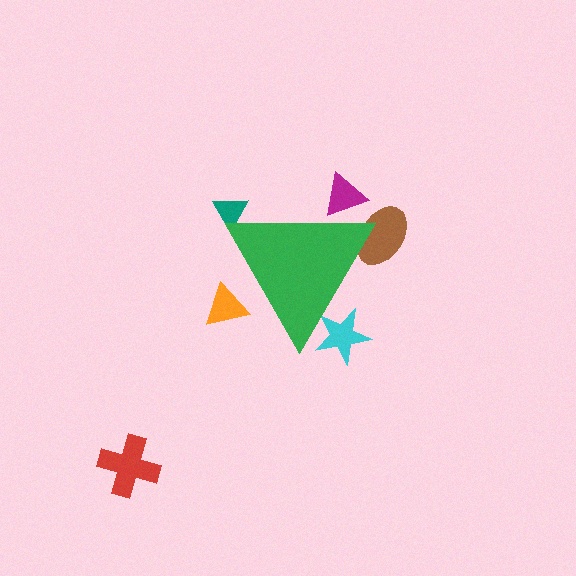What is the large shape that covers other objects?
A green triangle.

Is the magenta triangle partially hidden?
Yes, the magenta triangle is partially hidden behind the green triangle.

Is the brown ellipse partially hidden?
Yes, the brown ellipse is partially hidden behind the green triangle.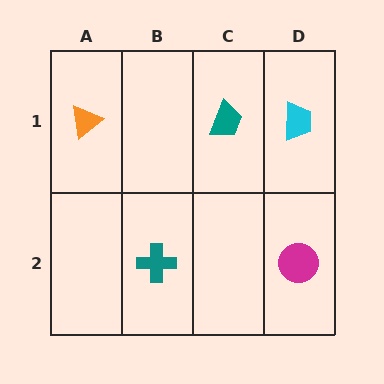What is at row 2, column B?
A teal cross.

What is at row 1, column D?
A cyan trapezoid.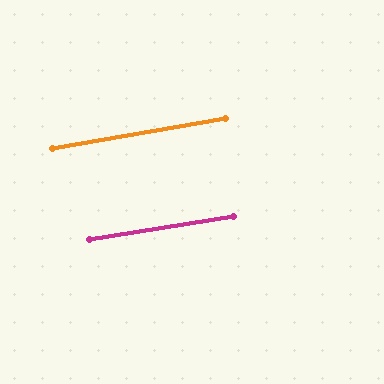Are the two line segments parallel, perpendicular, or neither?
Parallel — their directions differ by only 0.8°.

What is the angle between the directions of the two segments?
Approximately 1 degree.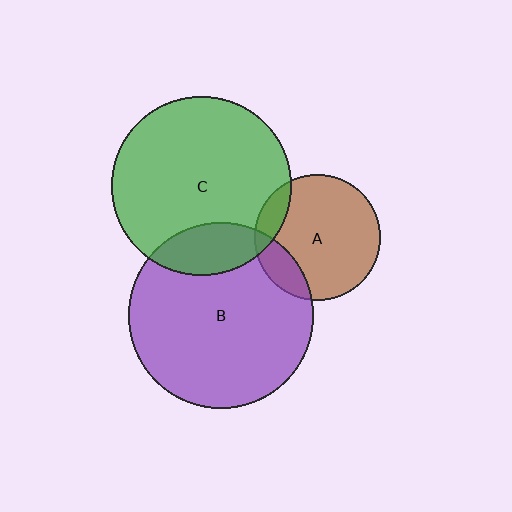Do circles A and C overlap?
Yes.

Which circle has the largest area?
Circle B (purple).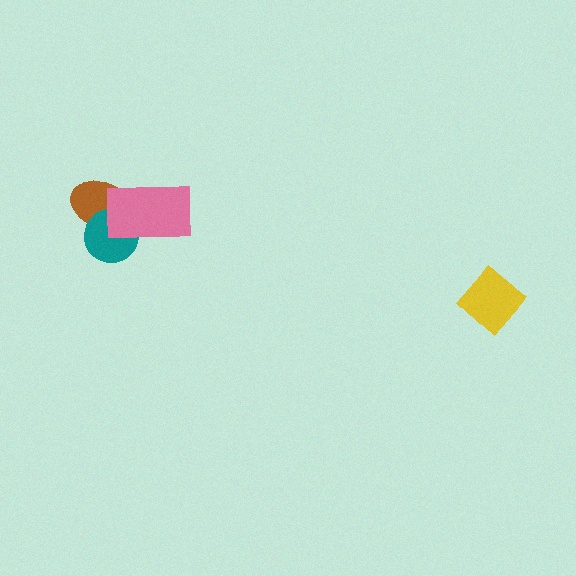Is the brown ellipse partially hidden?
Yes, it is partially covered by another shape.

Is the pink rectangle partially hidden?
No, no other shape covers it.